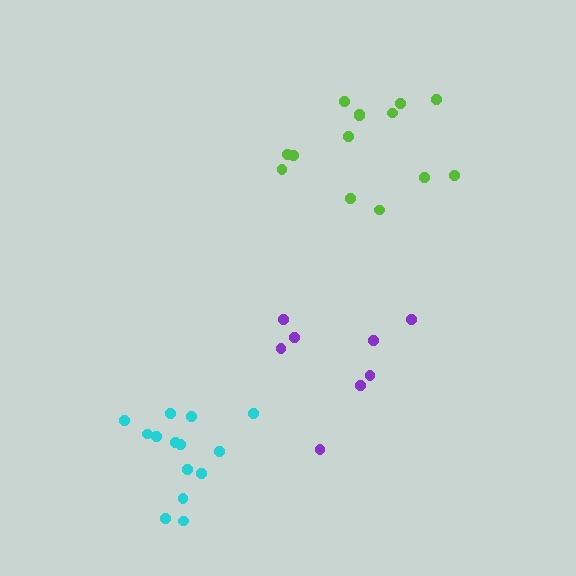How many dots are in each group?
Group 1: 8 dots, Group 2: 14 dots, Group 3: 14 dots (36 total).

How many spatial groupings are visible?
There are 3 spatial groupings.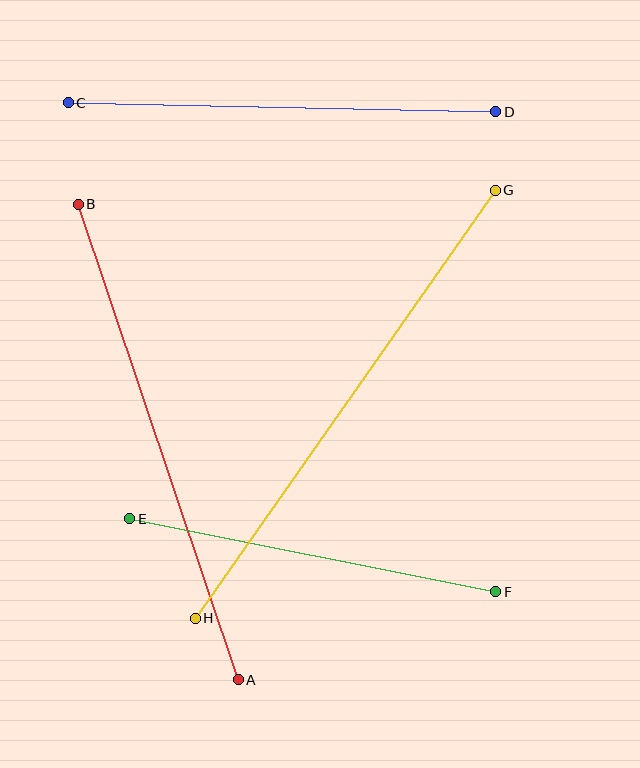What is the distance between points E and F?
The distance is approximately 373 pixels.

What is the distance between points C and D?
The distance is approximately 428 pixels.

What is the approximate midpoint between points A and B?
The midpoint is at approximately (158, 442) pixels.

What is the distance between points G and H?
The distance is approximately 523 pixels.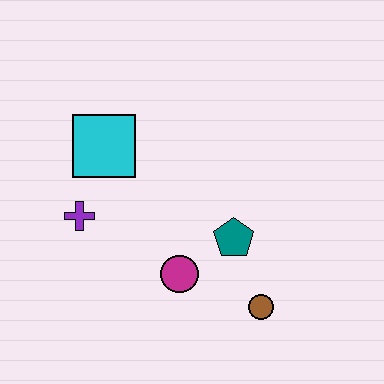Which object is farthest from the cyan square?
The brown circle is farthest from the cyan square.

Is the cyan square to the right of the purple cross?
Yes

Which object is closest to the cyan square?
The purple cross is closest to the cyan square.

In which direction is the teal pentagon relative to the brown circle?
The teal pentagon is above the brown circle.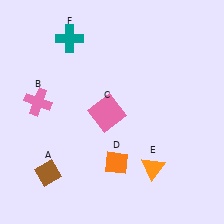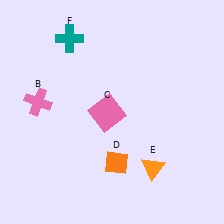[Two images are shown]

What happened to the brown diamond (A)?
The brown diamond (A) was removed in Image 2. It was in the bottom-left area of Image 1.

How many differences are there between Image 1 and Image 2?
There is 1 difference between the two images.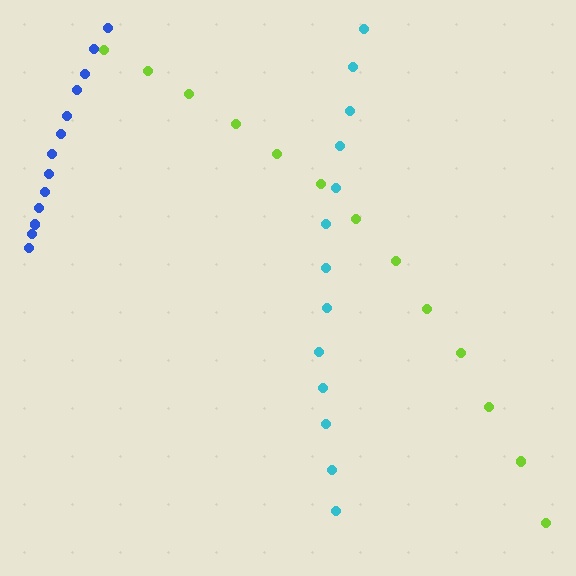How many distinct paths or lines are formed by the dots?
There are 3 distinct paths.